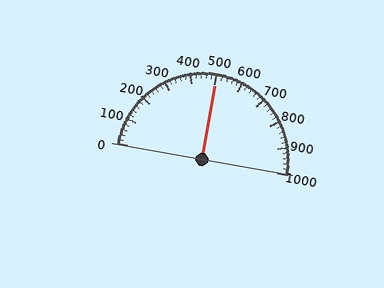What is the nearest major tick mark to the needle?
The nearest major tick mark is 500.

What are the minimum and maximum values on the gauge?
The gauge ranges from 0 to 1000.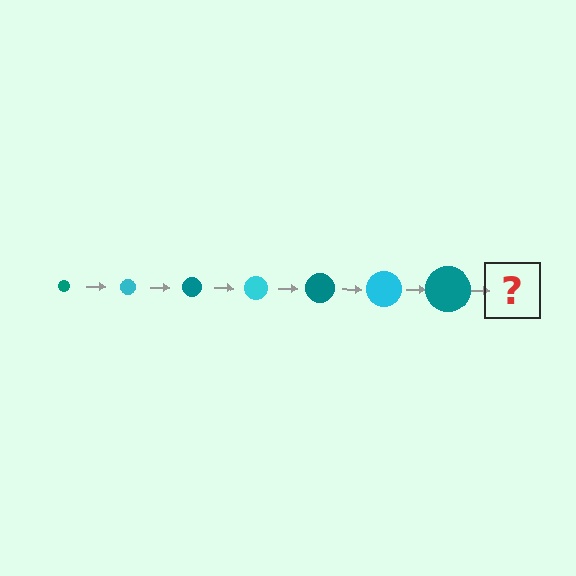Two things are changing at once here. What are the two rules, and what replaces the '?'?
The two rules are that the circle grows larger each step and the color cycles through teal and cyan. The '?' should be a cyan circle, larger than the previous one.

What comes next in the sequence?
The next element should be a cyan circle, larger than the previous one.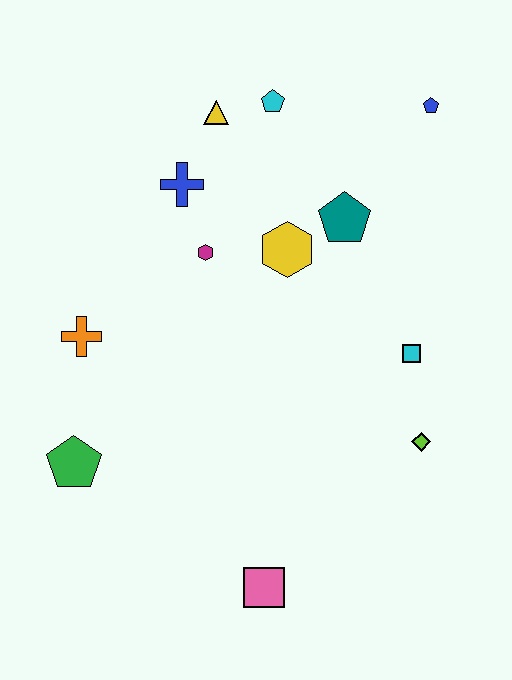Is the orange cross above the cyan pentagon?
No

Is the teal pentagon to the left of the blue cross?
No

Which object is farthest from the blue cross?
The pink square is farthest from the blue cross.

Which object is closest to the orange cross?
The green pentagon is closest to the orange cross.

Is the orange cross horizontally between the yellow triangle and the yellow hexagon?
No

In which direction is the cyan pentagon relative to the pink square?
The cyan pentagon is above the pink square.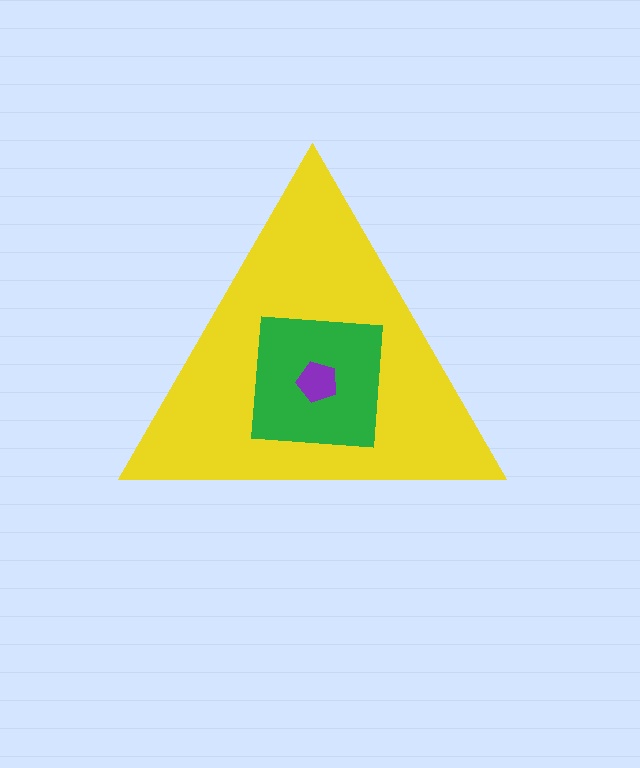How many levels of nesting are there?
3.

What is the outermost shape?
The yellow triangle.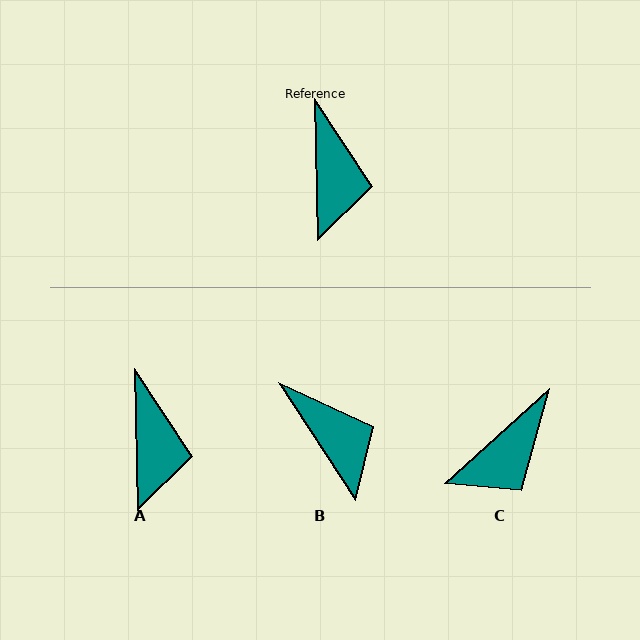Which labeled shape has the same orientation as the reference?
A.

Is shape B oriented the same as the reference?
No, it is off by about 32 degrees.